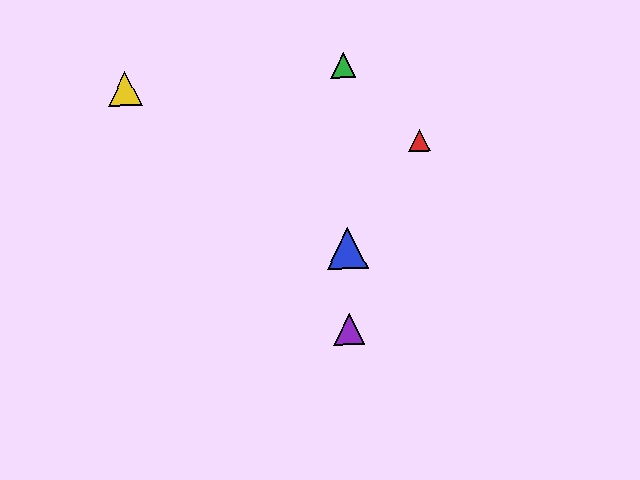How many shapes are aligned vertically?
3 shapes (the blue triangle, the green triangle, the purple triangle) are aligned vertically.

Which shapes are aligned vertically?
The blue triangle, the green triangle, the purple triangle are aligned vertically.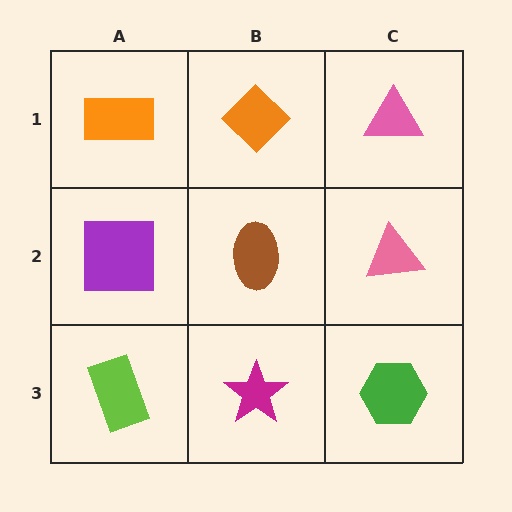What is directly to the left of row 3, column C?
A magenta star.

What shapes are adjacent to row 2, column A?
An orange rectangle (row 1, column A), a lime rectangle (row 3, column A), a brown ellipse (row 2, column B).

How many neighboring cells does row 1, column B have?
3.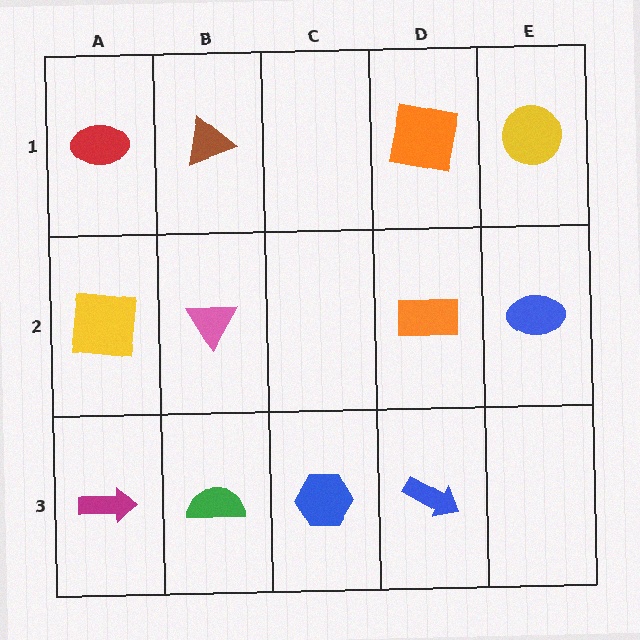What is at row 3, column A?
A magenta arrow.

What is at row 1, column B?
A brown triangle.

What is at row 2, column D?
An orange rectangle.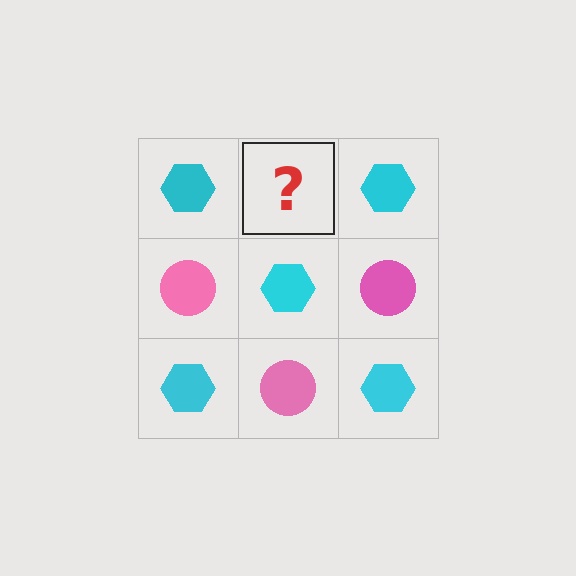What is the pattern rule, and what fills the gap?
The rule is that it alternates cyan hexagon and pink circle in a checkerboard pattern. The gap should be filled with a pink circle.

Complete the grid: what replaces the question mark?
The question mark should be replaced with a pink circle.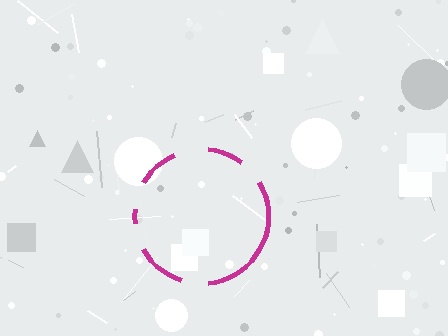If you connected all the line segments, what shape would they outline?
They would outline a circle.